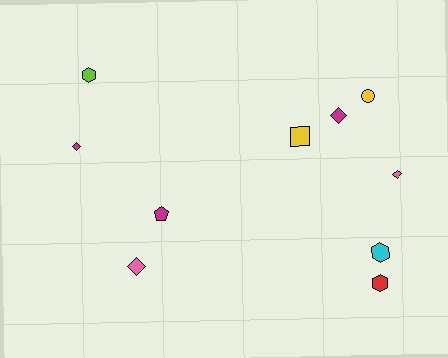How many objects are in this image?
There are 10 objects.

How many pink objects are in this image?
There are 2 pink objects.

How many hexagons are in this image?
There are 3 hexagons.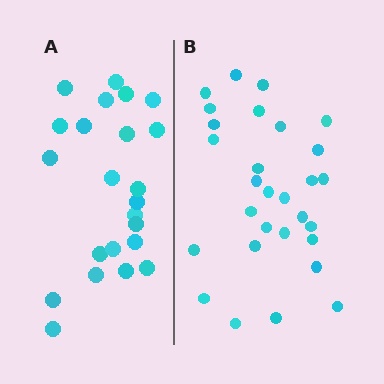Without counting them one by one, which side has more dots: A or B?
Region B (the right region) has more dots.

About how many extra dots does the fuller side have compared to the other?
Region B has about 6 more dots than region A.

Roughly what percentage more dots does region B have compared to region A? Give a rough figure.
About 25% more.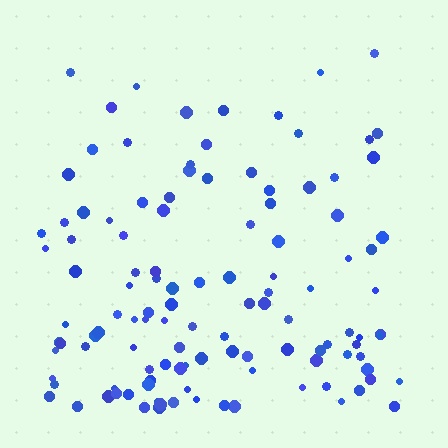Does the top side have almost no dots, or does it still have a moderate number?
Still a moderate number, just noticeably fewer than the bottom.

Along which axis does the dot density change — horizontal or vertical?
Vertical.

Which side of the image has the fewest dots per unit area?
The top.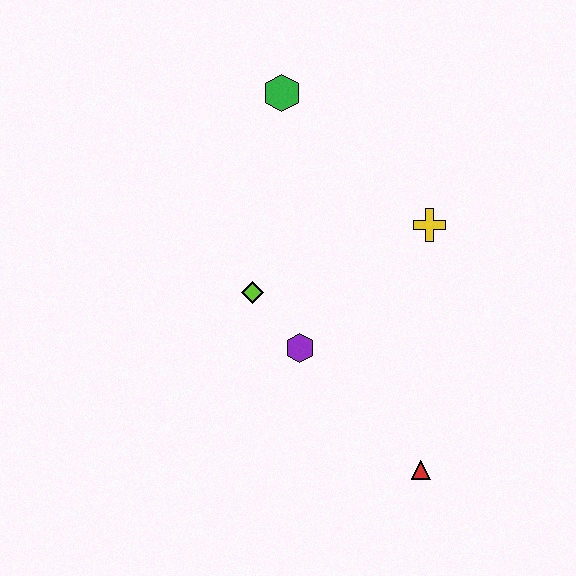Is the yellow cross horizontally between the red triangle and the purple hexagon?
No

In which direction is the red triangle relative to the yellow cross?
The red triangle is below the yellow cross.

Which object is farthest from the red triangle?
The green hexagon is farthest from the red triangle.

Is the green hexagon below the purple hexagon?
No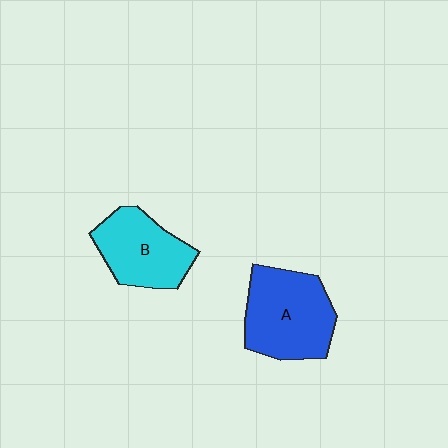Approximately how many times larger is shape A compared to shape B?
Approximately 1.2 times.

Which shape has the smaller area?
Shape B (cyan).